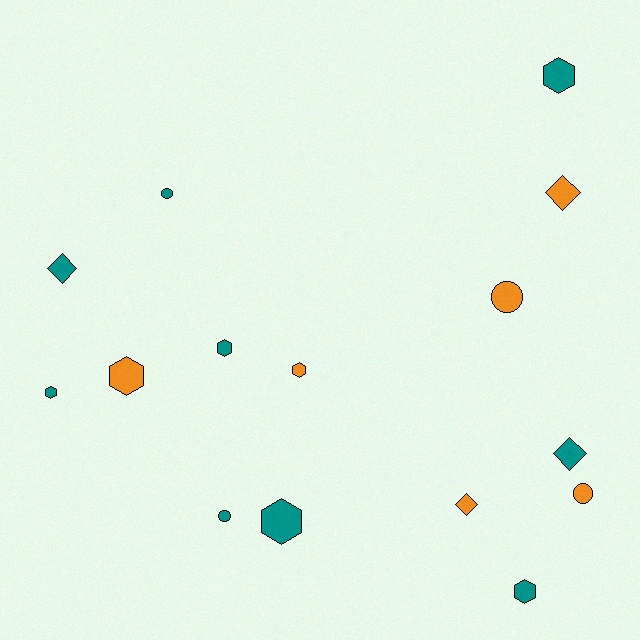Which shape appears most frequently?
Hexagon, with 7 objects.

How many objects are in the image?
There are 15 objects.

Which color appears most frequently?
Teal, with 9 objects.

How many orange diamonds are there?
There are 2 orange diamonds.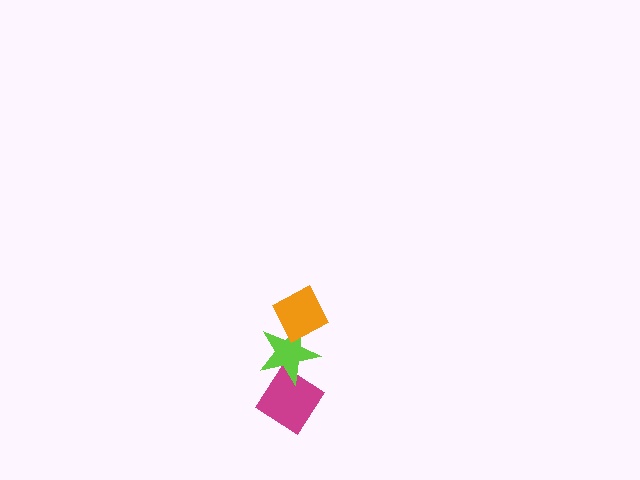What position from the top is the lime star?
The lime star is 2nd from the top.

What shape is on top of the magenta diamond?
The lime star is on top of the magenta diamond.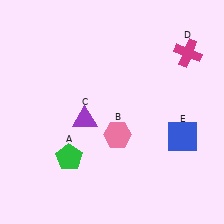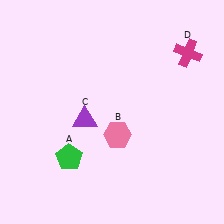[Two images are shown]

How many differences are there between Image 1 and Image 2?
There is 1 difference between the two images.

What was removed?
The blue square (E) was removed in Image 2.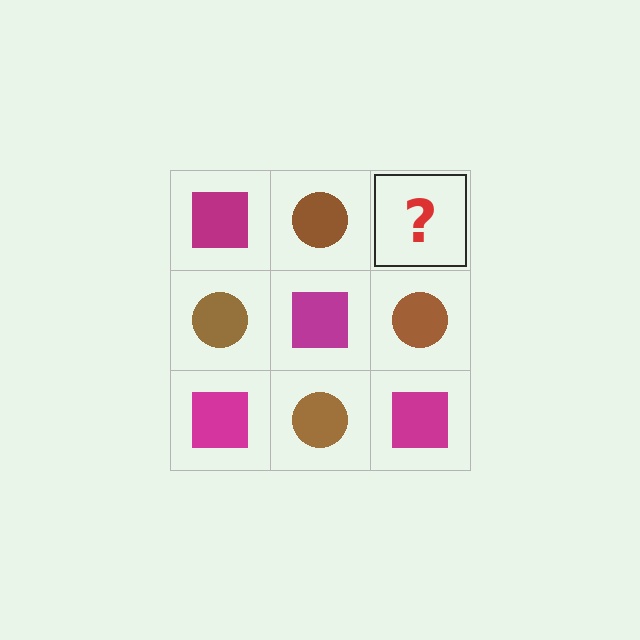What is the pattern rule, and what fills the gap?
The rule is that it alternates magenta square and brown circle in a checkerboard pattern. The gap should be filled with a magenta square.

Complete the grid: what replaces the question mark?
The question mark should be replaced with a magenta square.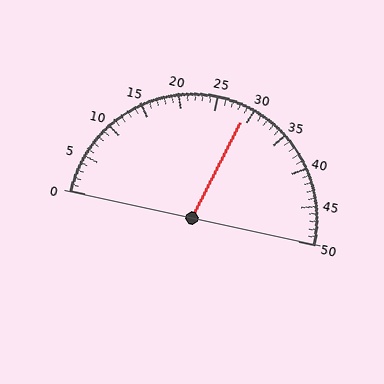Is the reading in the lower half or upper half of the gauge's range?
The reading is in the upper half of the range (0 to 50).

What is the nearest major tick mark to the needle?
The nearest major tick mark is 30.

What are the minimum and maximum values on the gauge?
The gauge ranges from 0 to 50.